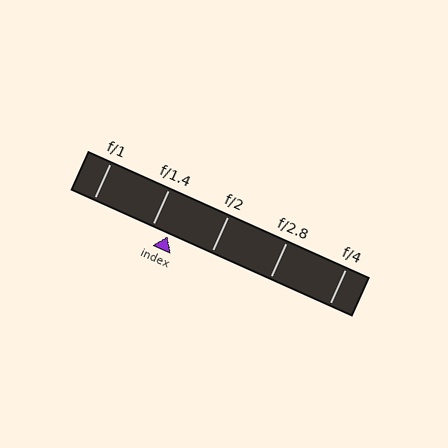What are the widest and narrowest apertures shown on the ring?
The widest aperture shown is f/1 and the narrowest is f/4.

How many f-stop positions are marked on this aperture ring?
There are 5 f-stop positions marked.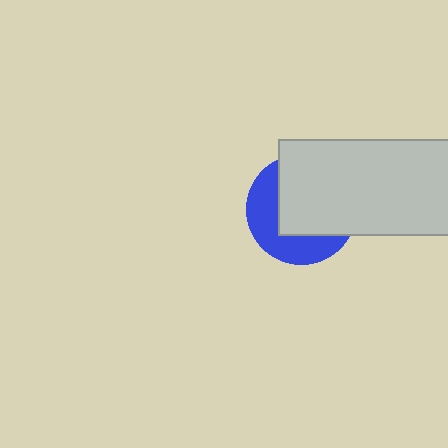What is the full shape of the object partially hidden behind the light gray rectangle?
The partially hidden object is a blue circle.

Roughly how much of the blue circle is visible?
A small part of it is visible (roughly 41%).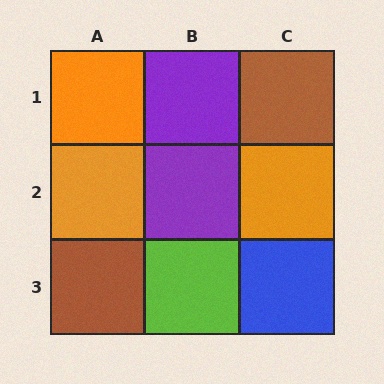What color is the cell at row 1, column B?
Purple.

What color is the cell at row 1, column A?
Orange.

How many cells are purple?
2 cells are purple.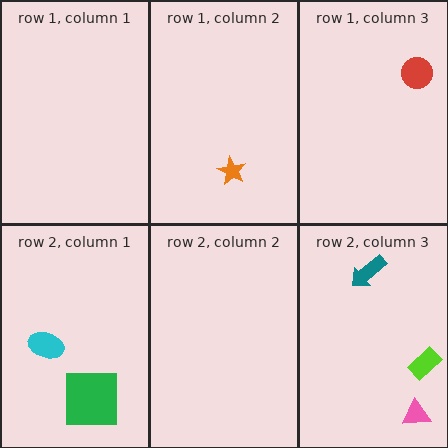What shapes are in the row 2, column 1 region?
The cyan ellipse, the green square.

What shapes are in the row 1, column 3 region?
The red circle.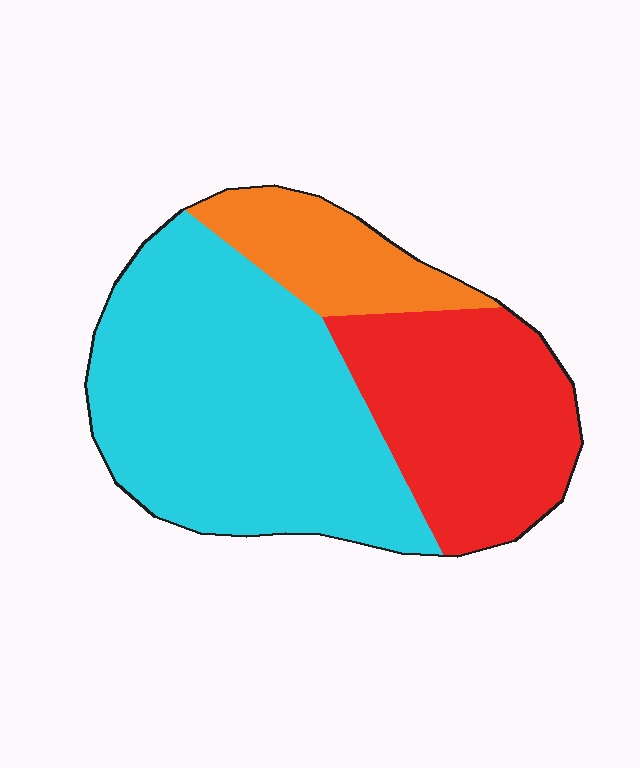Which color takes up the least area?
Orange, at roughly 15%.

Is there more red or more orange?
Red.